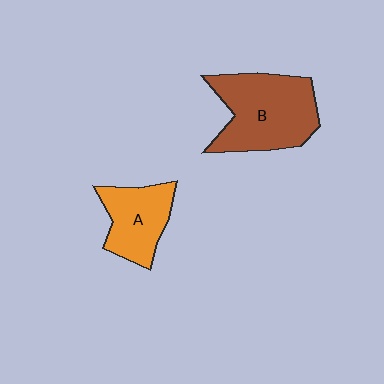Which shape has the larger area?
Shape B (brown).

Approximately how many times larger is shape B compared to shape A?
Approximately 1.6 times.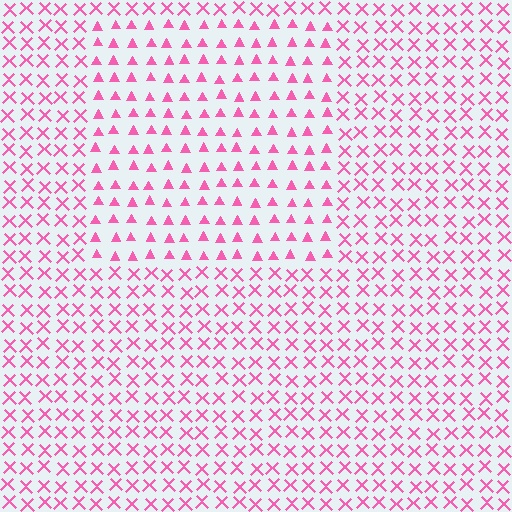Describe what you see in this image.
The image is filled with small pink elements arranged in a uniform grid. A rectangle-shaped region contains triangles, while the surrounding area contains X marks. The boundary is defined purely by the change in element shape.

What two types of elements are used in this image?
The image uses triangles inside the rectangle region and X marks outside it.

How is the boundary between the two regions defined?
The boundary is defined by a change in element shape: triangles inside vs. X marks outside. All elements share the same color and spacing.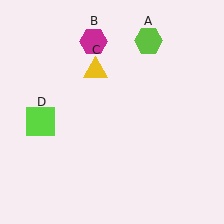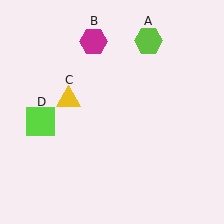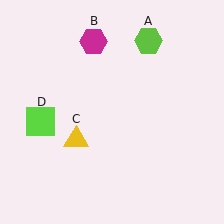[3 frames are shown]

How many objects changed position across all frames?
1 object changed position: yellow triangle (object C).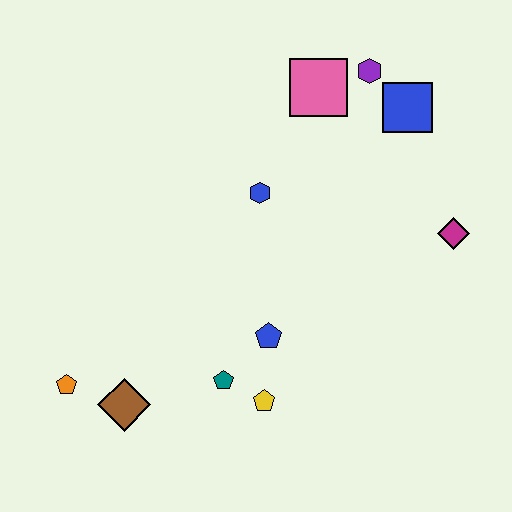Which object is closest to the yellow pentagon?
The teal pentagon is closest to the yellow pentagon.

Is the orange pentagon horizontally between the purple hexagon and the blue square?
No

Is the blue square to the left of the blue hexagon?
No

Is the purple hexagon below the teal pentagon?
No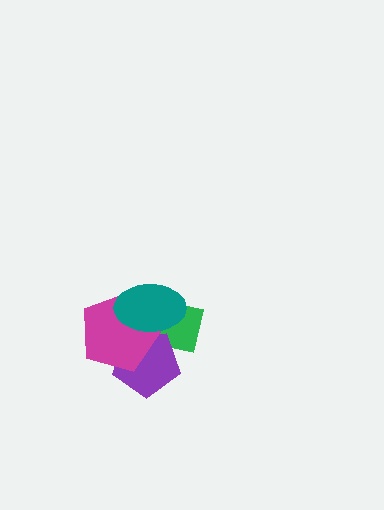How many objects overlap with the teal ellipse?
3 objects overlap with the teal ellipse.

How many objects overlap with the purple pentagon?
3 objects overlap with the purple pentagon.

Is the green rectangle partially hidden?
Yes, it is partially covered by another shape.